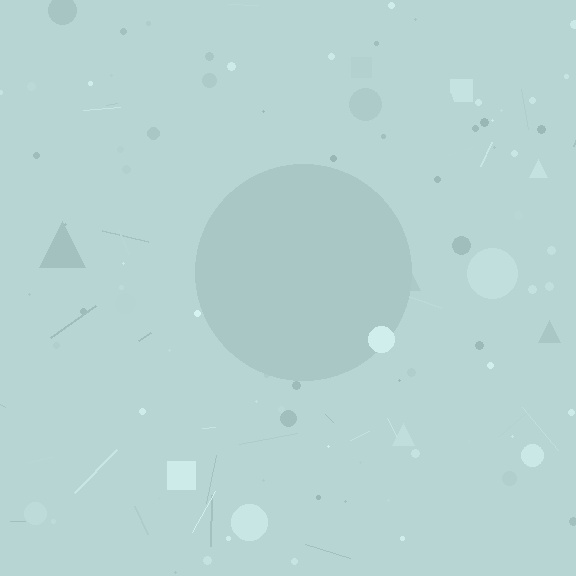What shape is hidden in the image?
A circle is hidden in the image.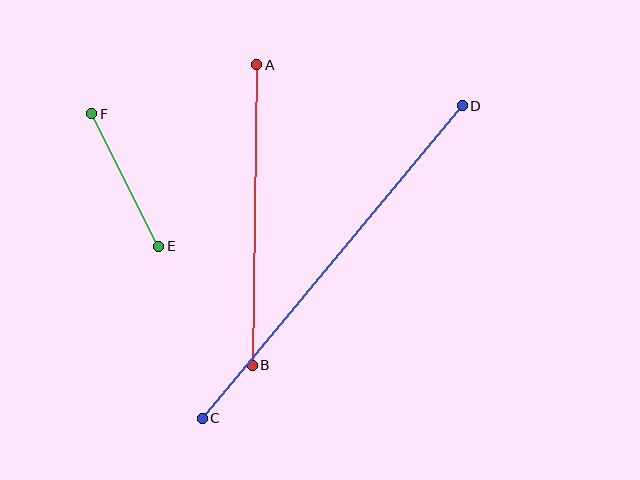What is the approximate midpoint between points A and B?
The midpoint is at approximately (255, 215) pixels.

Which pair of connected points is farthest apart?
Points C and D are farthest apart.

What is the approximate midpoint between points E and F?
The midpoint is at approximately (125, 180) pixels.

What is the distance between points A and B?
The distance is approximately 301 pixels.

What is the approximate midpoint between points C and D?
The midpoint is at approximately (332, 262) pixels.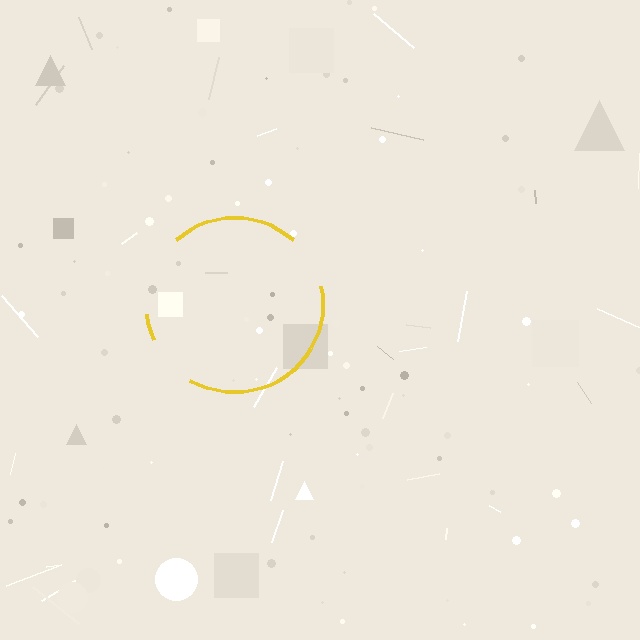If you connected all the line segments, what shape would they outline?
They would outline a circle.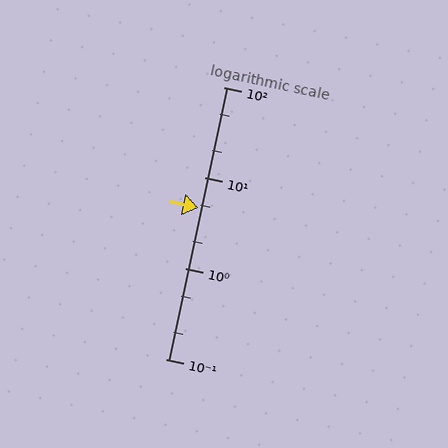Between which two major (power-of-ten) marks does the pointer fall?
The pointer is between 1 and 10.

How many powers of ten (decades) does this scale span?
The scale spans 3 decades, from 0.1 to 100.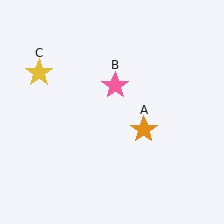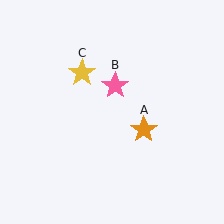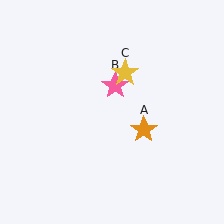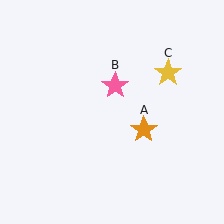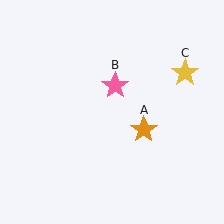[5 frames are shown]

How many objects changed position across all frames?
1 object changed position: yellow star (object C).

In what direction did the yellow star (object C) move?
The yellow star (object C) moved right.